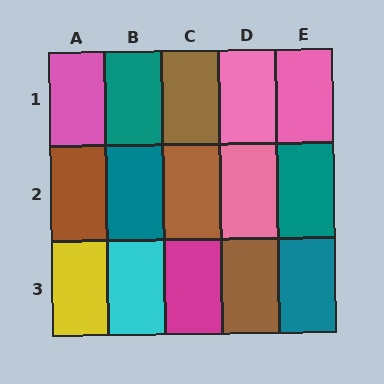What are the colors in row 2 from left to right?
Brown, teal, brown, pink, teal.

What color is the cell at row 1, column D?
Pink.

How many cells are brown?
4 cells are brown.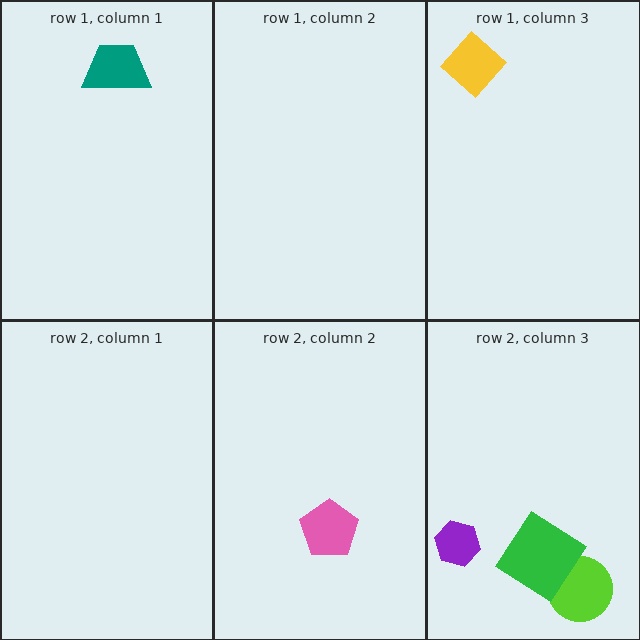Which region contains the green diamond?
The row 2, column 3 region.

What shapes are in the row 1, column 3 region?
The yellow diamond.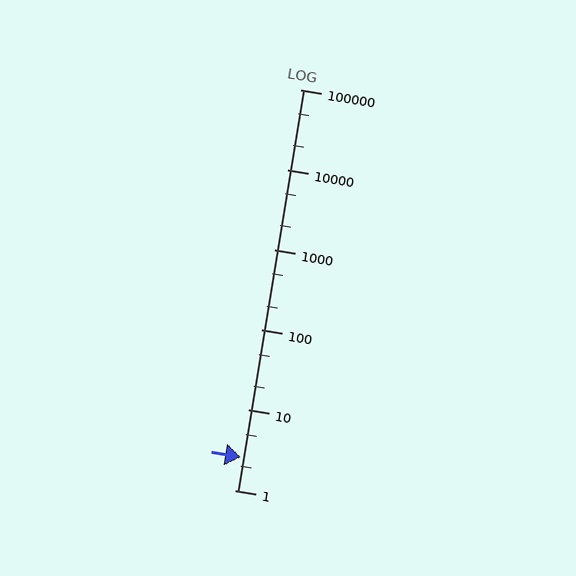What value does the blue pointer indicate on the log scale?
The pointer indicates approximately 2.6.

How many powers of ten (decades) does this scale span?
The scale spans 5 decades, from 1 to 100000.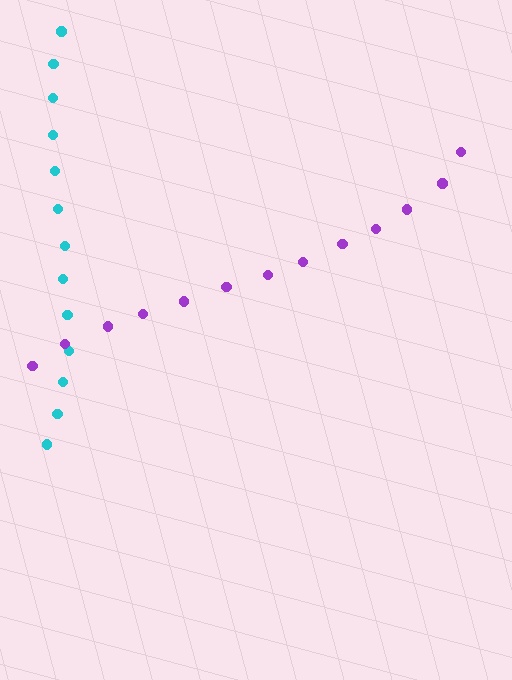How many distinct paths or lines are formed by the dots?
There are 2 distinct paths.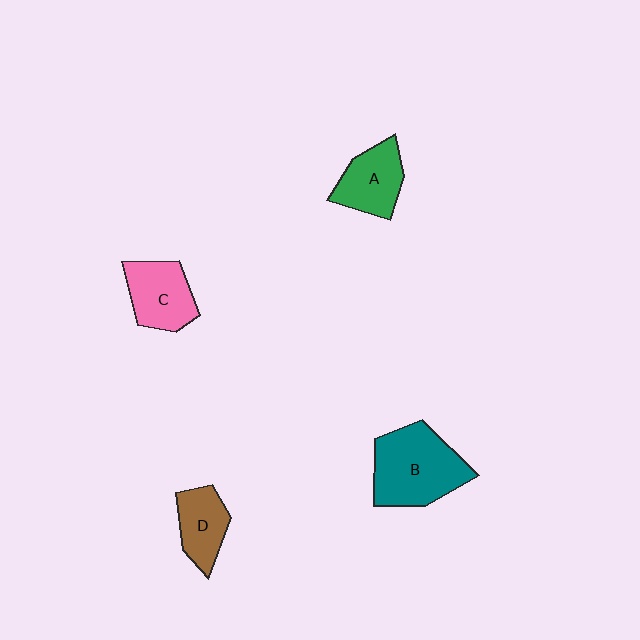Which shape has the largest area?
Shape B (teal).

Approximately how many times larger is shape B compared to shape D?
Approximately 1.9 times.